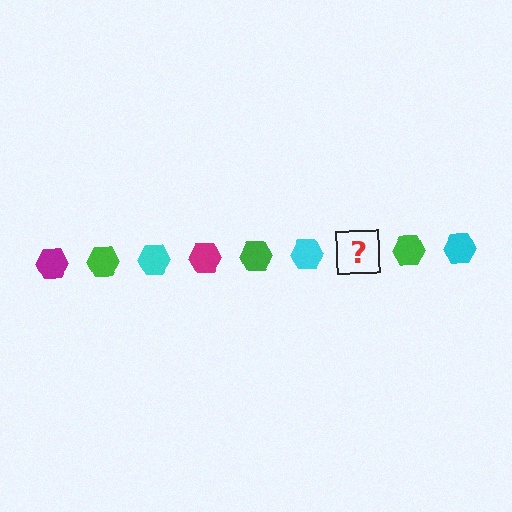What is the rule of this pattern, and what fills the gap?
The rule is that the pattern cycles through magenta, green, cyan hexagons. The gap should be filled with a magenta hexagon.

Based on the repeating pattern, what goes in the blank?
The blank should be a magenta hexagon.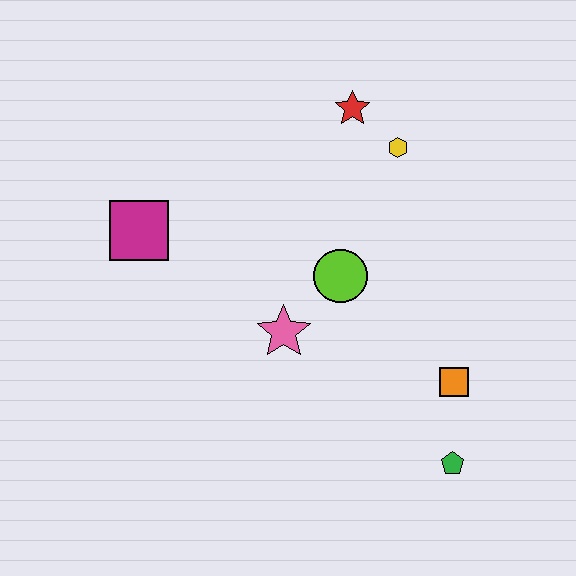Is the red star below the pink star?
No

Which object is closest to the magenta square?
The pink star is closest to the magenta square.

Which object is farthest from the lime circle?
The green pentagon is farthest from the lime circle.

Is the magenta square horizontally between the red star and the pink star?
No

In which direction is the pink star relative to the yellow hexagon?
The pink star is below the yellow hexagon.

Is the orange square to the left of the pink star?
No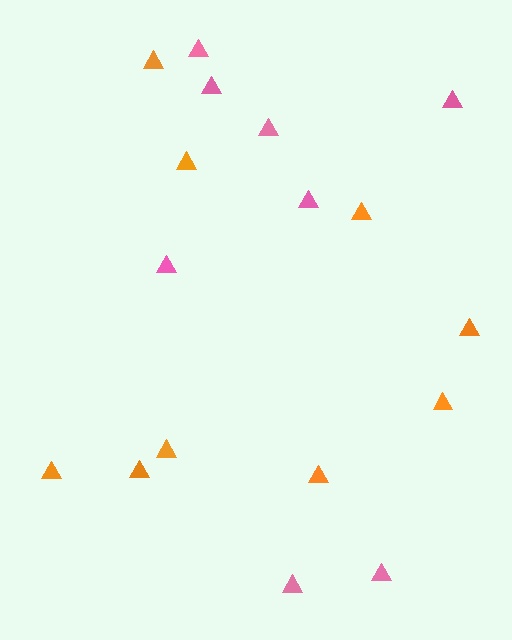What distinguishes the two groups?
There are 2 groups: one group of pink triangles (8) and one group of orange triangles (9).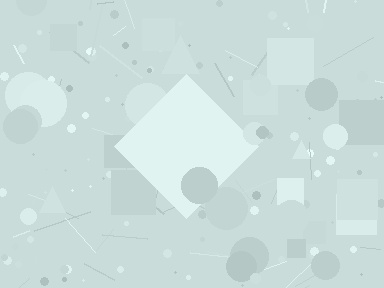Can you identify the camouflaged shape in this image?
The camouflaged shape is a diamond.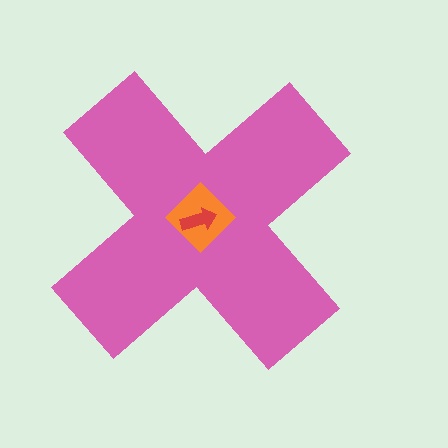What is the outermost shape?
The pink cross.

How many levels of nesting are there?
3.